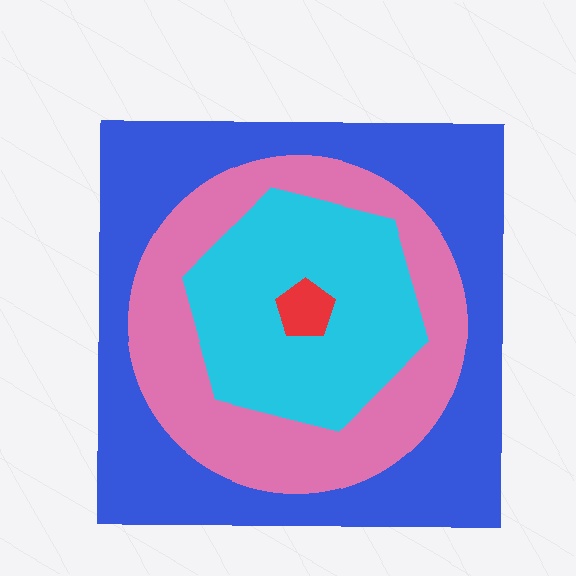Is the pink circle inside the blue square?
Yes.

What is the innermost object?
The red pentagon.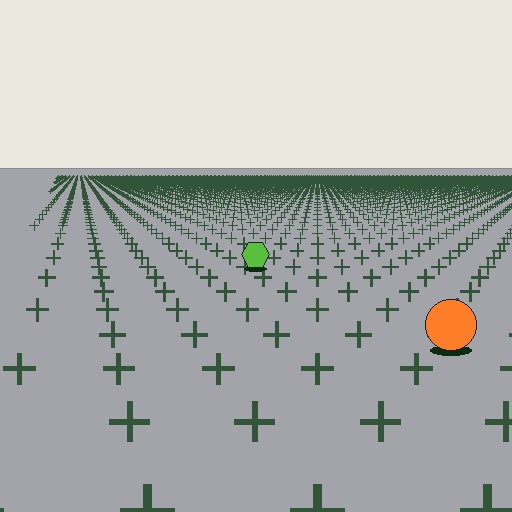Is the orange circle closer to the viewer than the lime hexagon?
Yes. The orange circle is closer — you can tell from the texture gradient: the ground texture is coarser near it.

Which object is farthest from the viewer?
The lime hexagon is farthest from the viewer. It appears smaller and the ground texture around it is denser.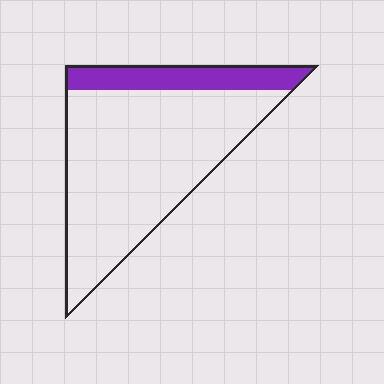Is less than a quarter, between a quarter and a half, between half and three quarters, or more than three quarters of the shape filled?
Less than a quarter.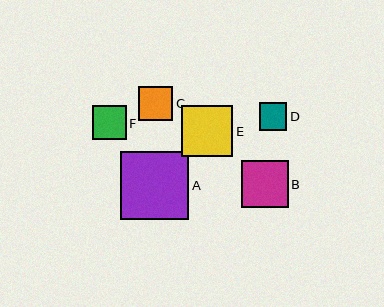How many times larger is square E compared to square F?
Square E is approximately 1.5 times the size of square F.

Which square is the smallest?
Square D is the smallest with a size of approximately 28 pixels.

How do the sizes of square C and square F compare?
Square C and square F are approximately the same size.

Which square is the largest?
Square A is the largest with a size of approximately 68 pixels.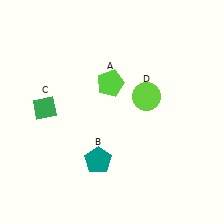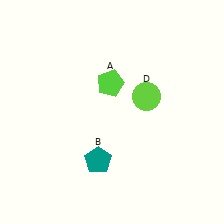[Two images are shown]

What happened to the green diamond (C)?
The green diamond (C) was removed in Image 2. It was in the top-left area of Image 1.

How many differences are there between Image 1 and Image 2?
There is 1 difference between the two images.